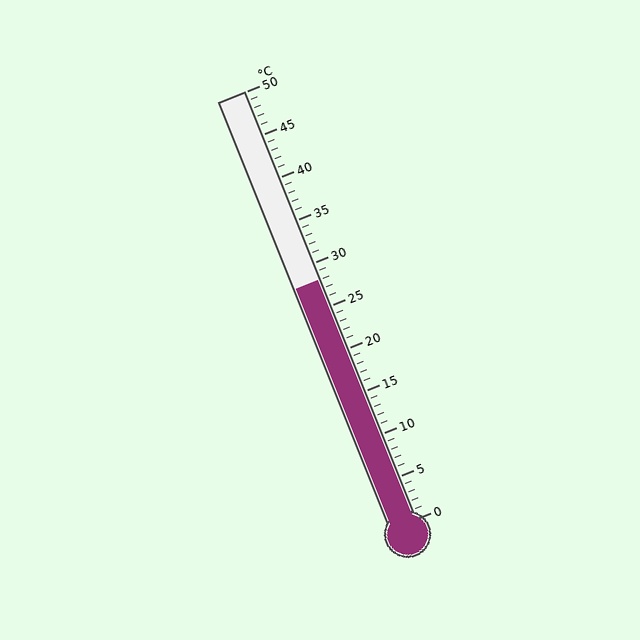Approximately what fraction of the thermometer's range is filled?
The thermometer is filled to approximately 55% of its range.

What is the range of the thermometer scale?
The thermometer scale ranges from 0°C to 50°C.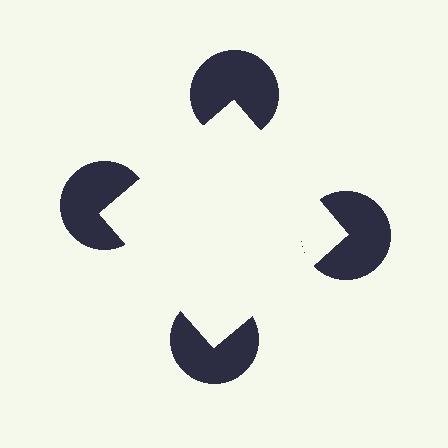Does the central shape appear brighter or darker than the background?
It typically appears slightly brighter than the background, even though no actual brightness change is drawn.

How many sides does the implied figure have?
4 sides.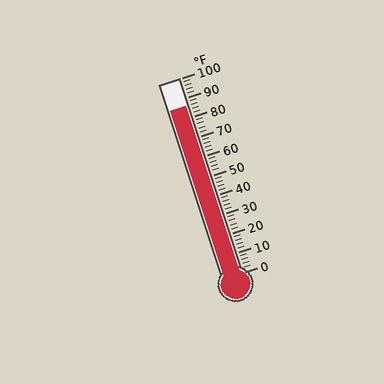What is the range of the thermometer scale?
The thermometer scale ranges from 0°F to 100°F.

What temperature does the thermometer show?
The thermometer shows approximately 86°F.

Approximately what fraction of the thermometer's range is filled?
The thermometer is filled to approximately 85% of its range.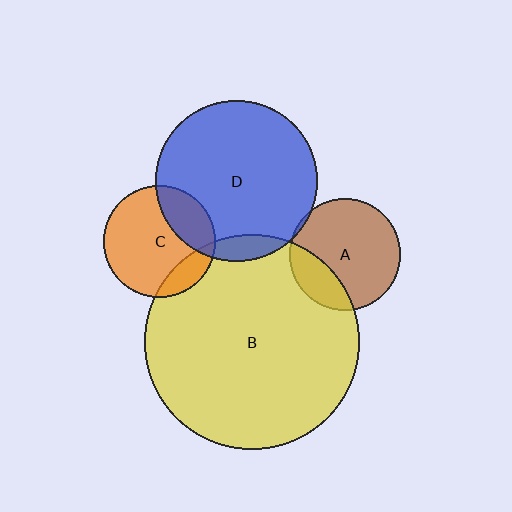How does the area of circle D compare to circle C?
Approximately 2.1 times.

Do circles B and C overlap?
Yes.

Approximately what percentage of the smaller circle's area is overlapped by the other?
Approximately 15%.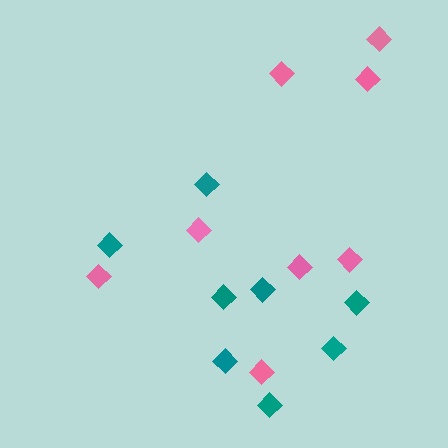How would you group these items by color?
There are 2 groups: one group of teal diamonds (8) and one group of pink diamonds (8).